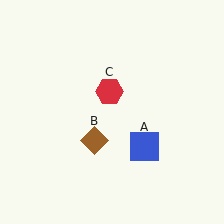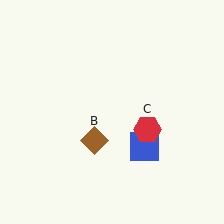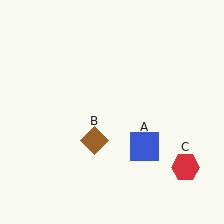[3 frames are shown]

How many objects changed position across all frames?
1 object changed position: red hexagon (object C).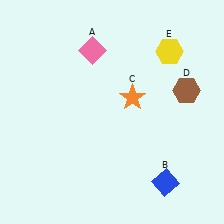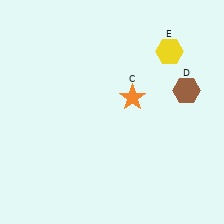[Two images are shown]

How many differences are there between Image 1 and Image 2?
There are 2 differences between the two images.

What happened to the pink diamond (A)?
The pink diamond (A) was removed in Image 2. It was in the top-left area of Image 1.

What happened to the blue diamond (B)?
The blue diamond (B) was removed in Image 2. It was in the bottom-right area of Image 1.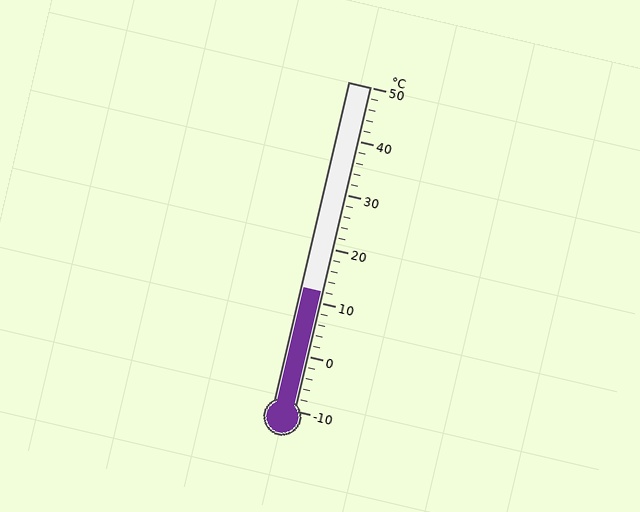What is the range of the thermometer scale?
The thermometer scale ranges from -10°C to 50°C.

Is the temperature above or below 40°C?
The temperature is below 40°C.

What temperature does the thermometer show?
The thermometer shows approximately 12°C.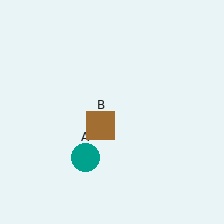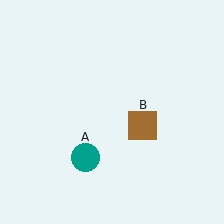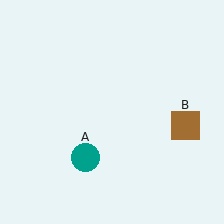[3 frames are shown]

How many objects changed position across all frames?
1 object changed position: brown square (object B).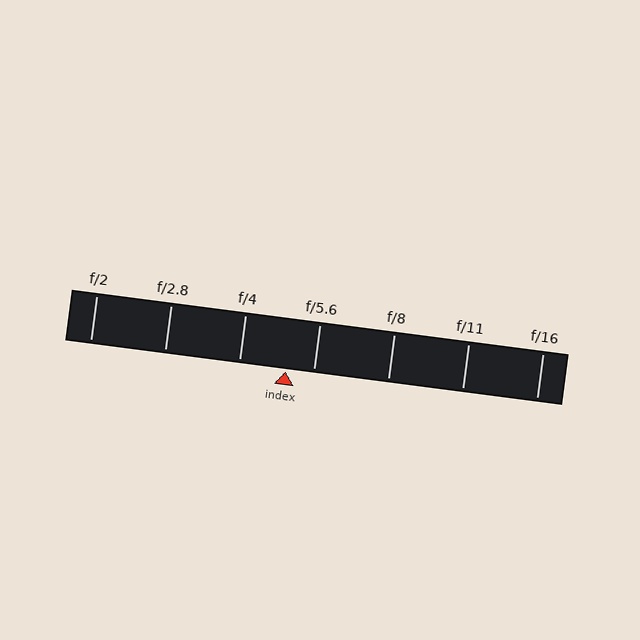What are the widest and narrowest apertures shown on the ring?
The widest aperture shown is f/2 and the narrowest is f/16.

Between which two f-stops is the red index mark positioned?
The index mark is between f/4 and f/5.6.